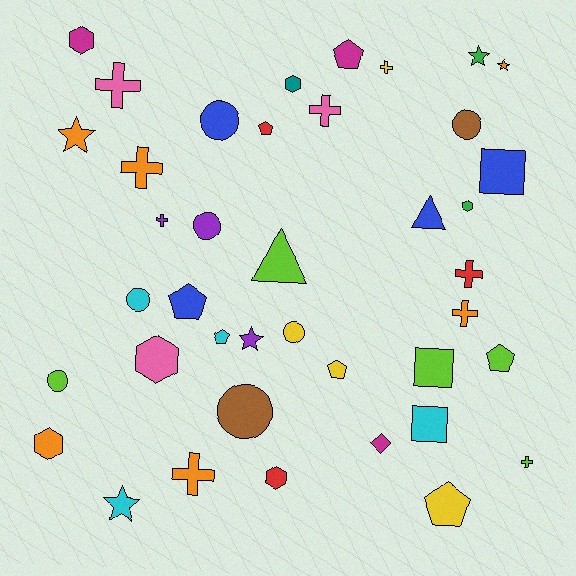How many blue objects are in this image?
There are 4 blue objects.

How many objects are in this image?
There are 40 objects.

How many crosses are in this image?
There are 9 crosses.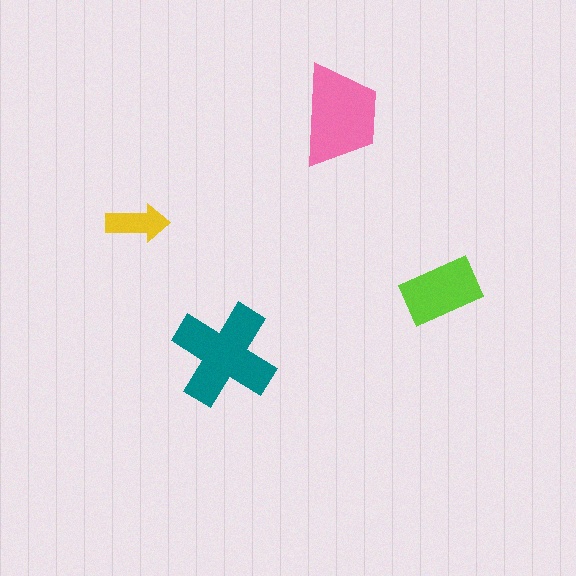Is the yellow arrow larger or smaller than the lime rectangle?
Smaller.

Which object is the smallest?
The yellow arrow.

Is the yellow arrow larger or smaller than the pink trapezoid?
Smaller.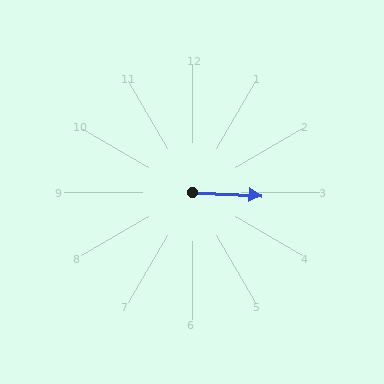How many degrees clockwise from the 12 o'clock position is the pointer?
Approximately 93 degrees.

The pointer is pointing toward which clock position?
Roughly 3 o'clock.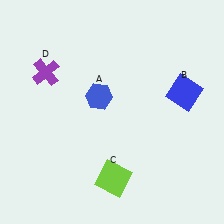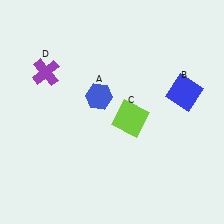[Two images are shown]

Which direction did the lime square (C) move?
The lime square (C) moved up.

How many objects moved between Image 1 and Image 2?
1 object moved between the two images.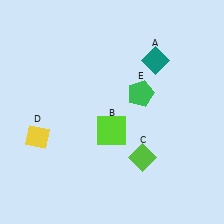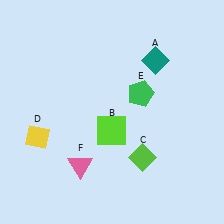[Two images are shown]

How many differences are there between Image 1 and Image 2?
There is 1 difference between the two images.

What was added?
A pink triangle (F) was added in Image 2.